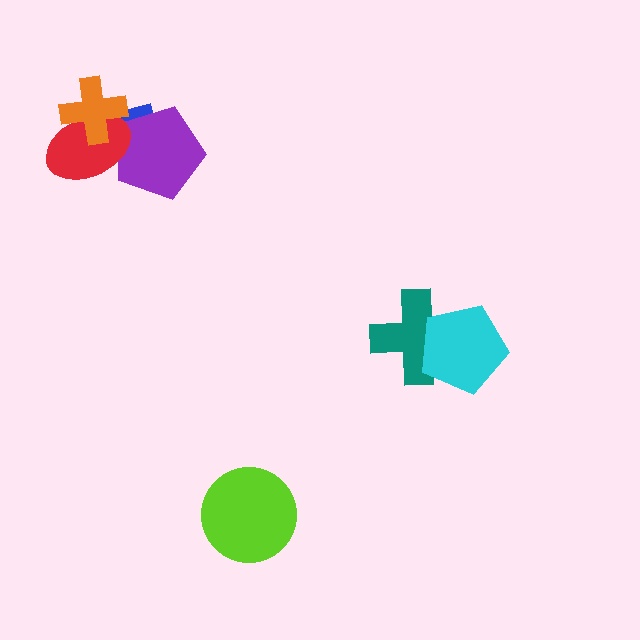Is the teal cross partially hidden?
Yes, it is partially covered by another shape.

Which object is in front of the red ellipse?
The orange cross is in front of the red ellipse.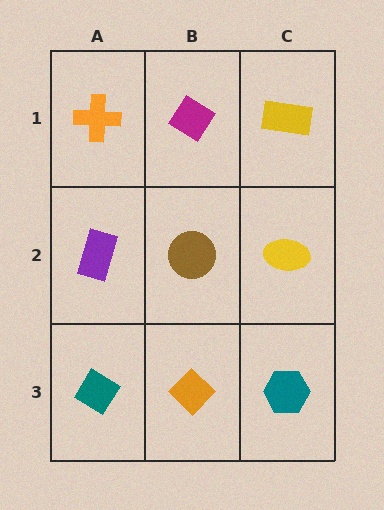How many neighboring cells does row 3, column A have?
2.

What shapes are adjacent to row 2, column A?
An orange cross (row 1, column A), a teal diamond (row 3, column A), a brown circle (row 2, column B).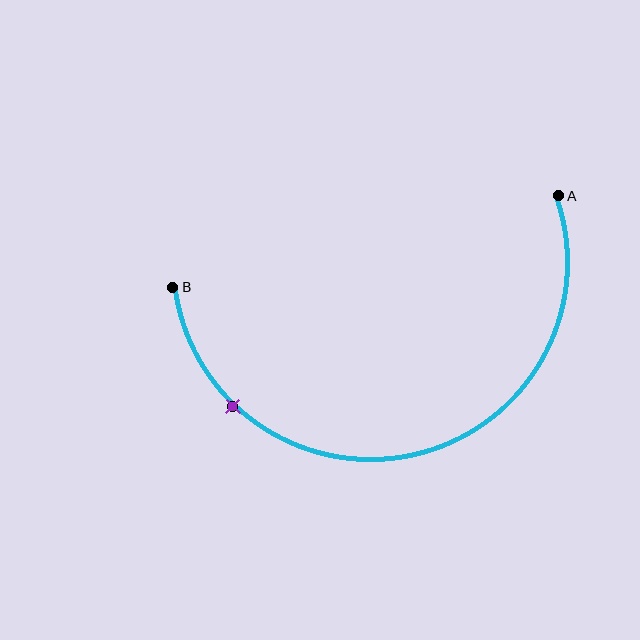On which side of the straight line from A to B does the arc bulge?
The arc bulges below the straight line connecting A and B.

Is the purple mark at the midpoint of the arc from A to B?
No. The purple mark lies on the arc but is closer to endpoint B. The arc midpoint would be at the point on the curve equidistant along the arc from both A and B.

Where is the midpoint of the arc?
The arc midpoint is the point on the curve farthest from the straight line joining A and B. It sits below that line.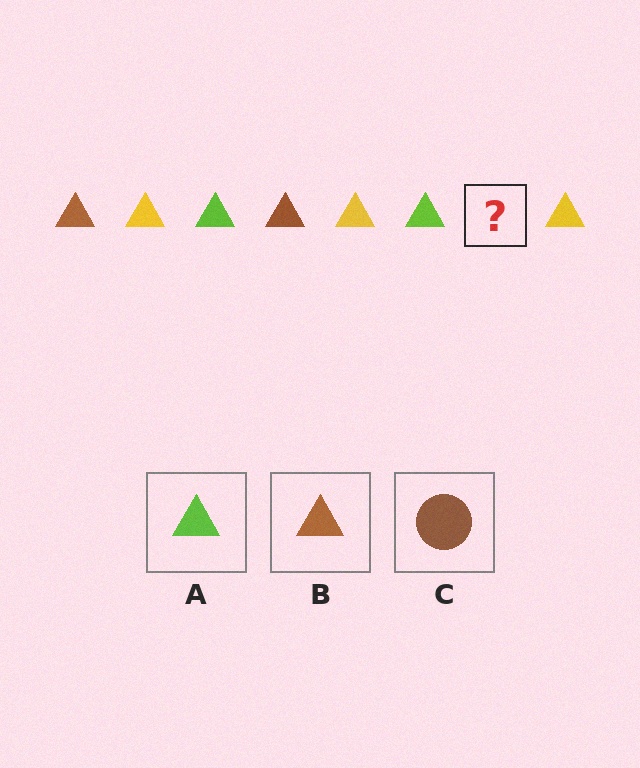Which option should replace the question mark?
Option B.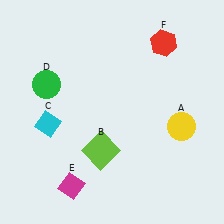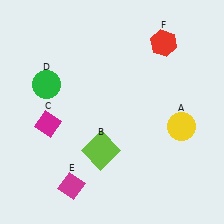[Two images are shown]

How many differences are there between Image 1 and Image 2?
There is 1 difference between the two images.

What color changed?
The diamond (C) changed from cyan in Image 1 to magenta in Image 2.